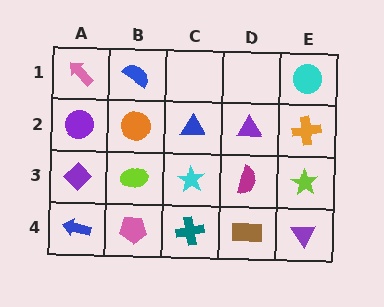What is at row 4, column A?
A blue arrow.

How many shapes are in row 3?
5 shapes.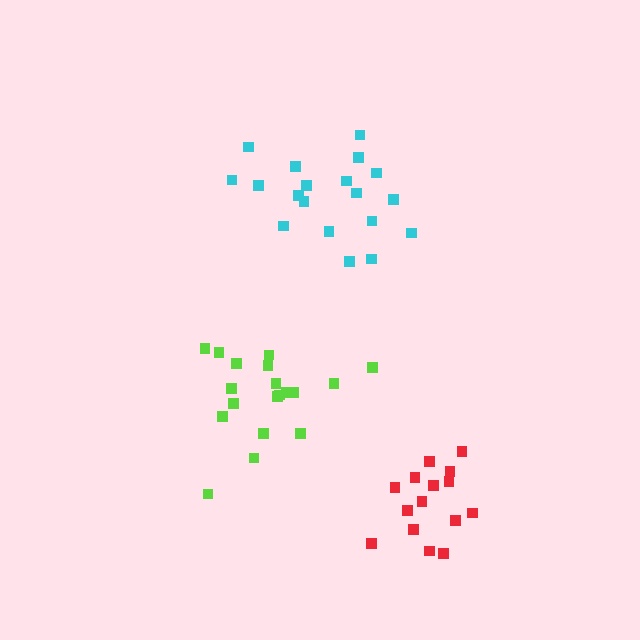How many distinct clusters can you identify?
There are 3 distinct clusters.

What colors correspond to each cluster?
The clusters are colored: lime, cyan, red.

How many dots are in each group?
Group 1: 19 dots, Group 2: 19 dots, Group 3: 15 dots (53 total).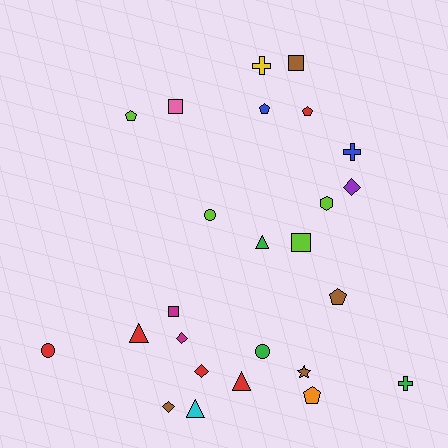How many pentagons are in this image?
There are 5 pentagons.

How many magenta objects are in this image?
There are 2 magenta objects.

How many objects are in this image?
There are 25 objects.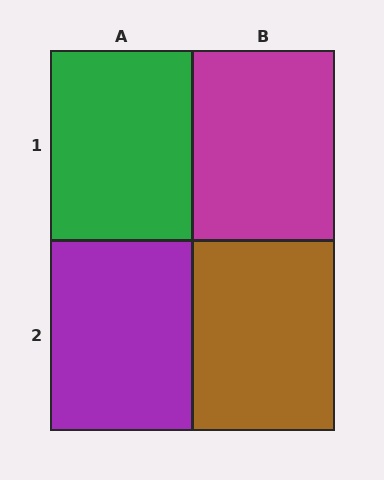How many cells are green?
1 cell is green.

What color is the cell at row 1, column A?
Green.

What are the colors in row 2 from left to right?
Purple, brown.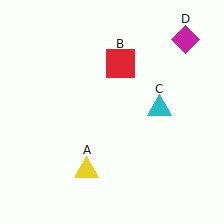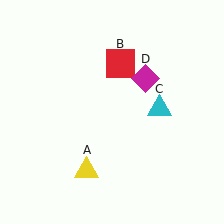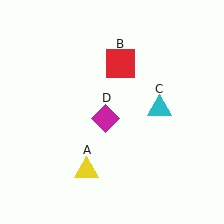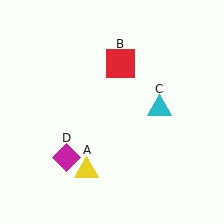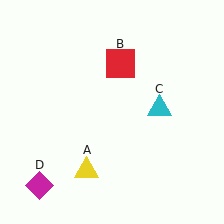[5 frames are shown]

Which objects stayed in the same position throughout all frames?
Yellow triangle (object A) and red square (object B) and cyan triangle (object C) remained stationary.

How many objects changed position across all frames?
1 object changed position: magenta diamond (object D).